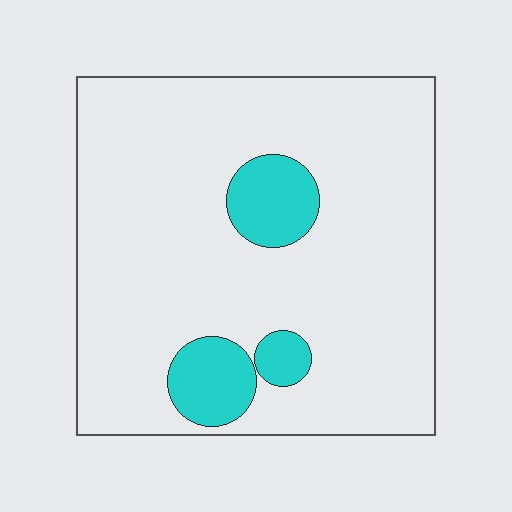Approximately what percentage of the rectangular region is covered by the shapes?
Approximately 10%.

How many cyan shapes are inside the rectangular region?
3.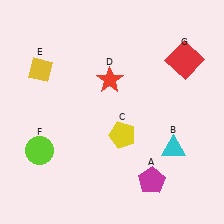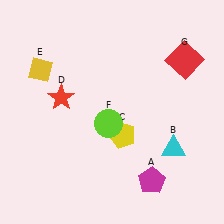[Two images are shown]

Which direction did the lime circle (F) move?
The lime circle (F) moved right.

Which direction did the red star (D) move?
The red star (D) moved left.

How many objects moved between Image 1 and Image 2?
2 objects moved between the two images.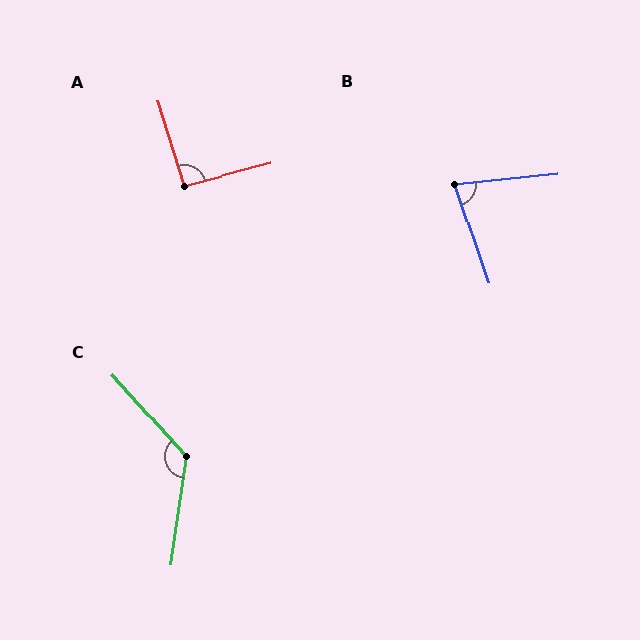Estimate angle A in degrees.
Approximately 92 degrees.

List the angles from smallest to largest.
B (77°), A (92°), C (130°).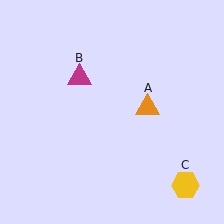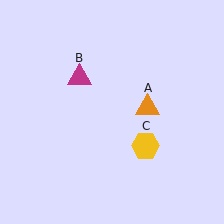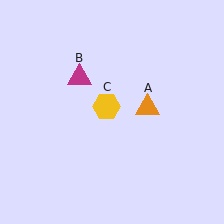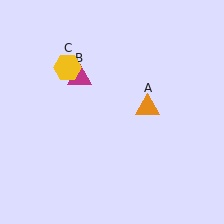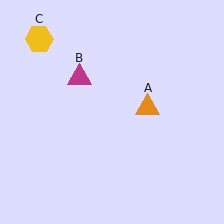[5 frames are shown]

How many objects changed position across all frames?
1 object changed position: yellow hexagon (object C).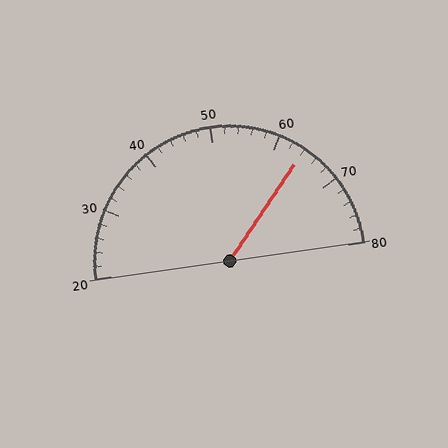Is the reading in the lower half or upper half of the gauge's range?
The reading is in the upper half of the range (20 to 80).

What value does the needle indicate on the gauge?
The needle indicates approximately 64.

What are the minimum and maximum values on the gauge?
The gauge ranges from 20 to 80.